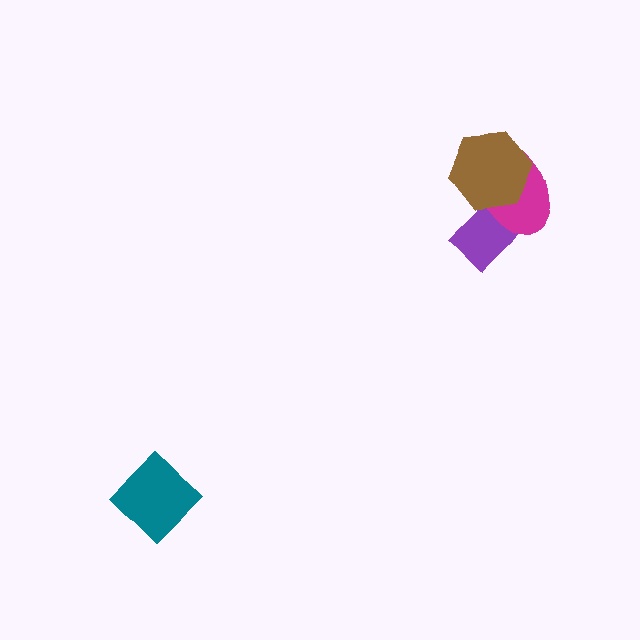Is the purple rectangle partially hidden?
Yes, it is partially covered by another shape.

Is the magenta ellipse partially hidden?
Yes, it is partially covered by another shape.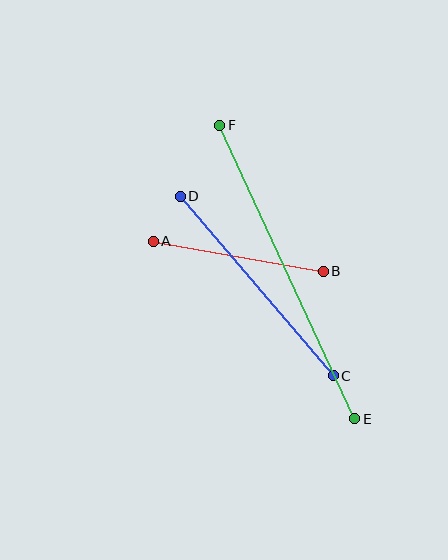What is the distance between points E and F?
The distance is approximately 323 pixels.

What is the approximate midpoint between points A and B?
The midpoint is at approximately (238, 256) pixels.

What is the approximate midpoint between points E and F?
The midpoint is at approximately (287, 272) pixels.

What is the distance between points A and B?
The distance is approximately 172 pixels.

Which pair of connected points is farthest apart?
Points E and F are farthest apart.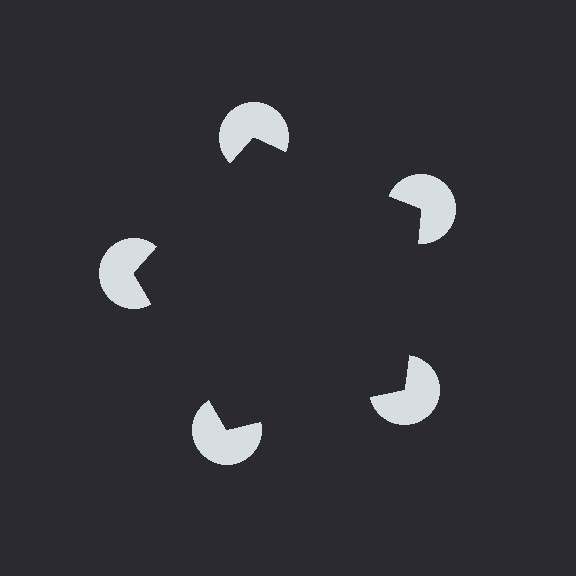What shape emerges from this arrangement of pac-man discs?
An illusory pentagon — its edges are inferred from the aligned wedge cuts in the pac-man discs, not physically drawn.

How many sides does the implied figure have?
5 sides.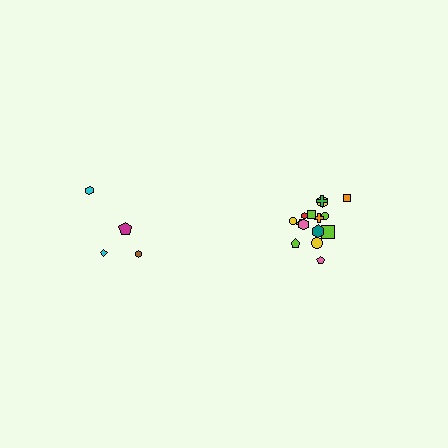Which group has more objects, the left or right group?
The right group.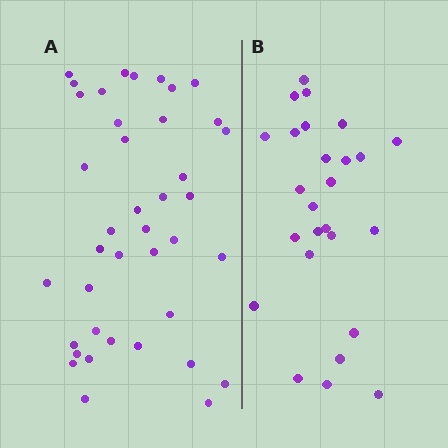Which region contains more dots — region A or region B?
Region A (the left region) has more dots.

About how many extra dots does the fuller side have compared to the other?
Region A has approximately 15 more dots than region B.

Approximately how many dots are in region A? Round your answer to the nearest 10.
About 40 dots.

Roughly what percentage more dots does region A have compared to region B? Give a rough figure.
About 55% more.